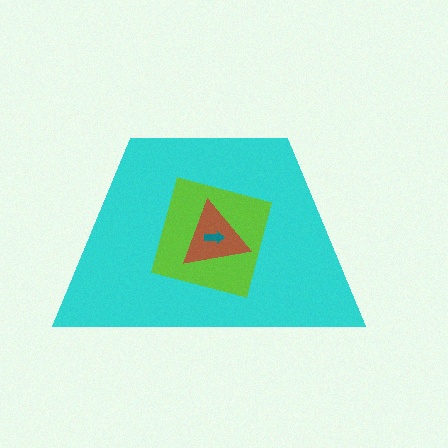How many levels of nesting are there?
4.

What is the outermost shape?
The cyan trapezoid.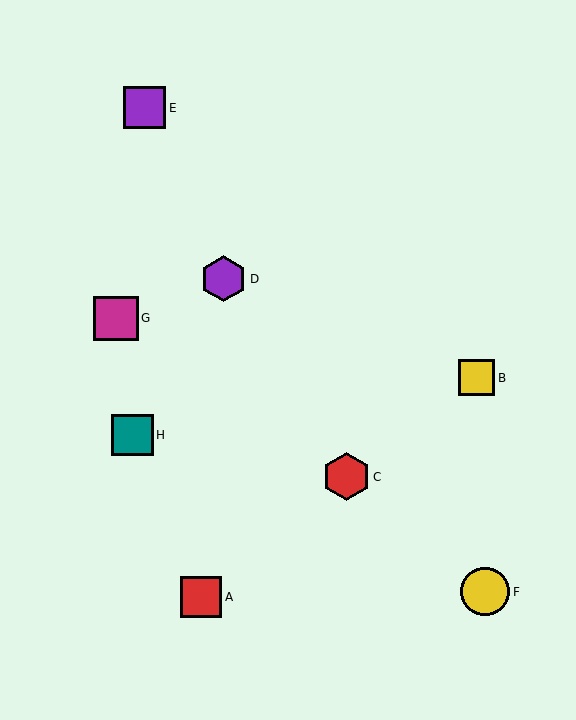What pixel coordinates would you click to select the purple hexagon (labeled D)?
Click at (224, 279) to select the purple hexagon D.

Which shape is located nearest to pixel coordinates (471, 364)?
The yellow square (labeled B) at (476, 378) is nearest to that location.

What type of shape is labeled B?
Shape B is a yellow square.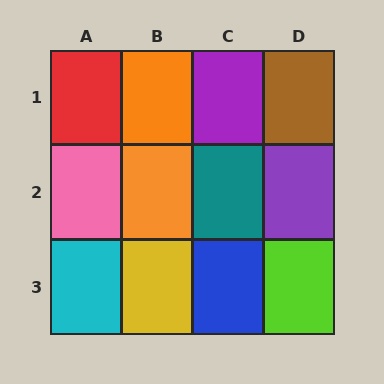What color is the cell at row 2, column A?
Pink.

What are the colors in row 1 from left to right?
Red, orange, purple, brown.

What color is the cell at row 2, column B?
Orange.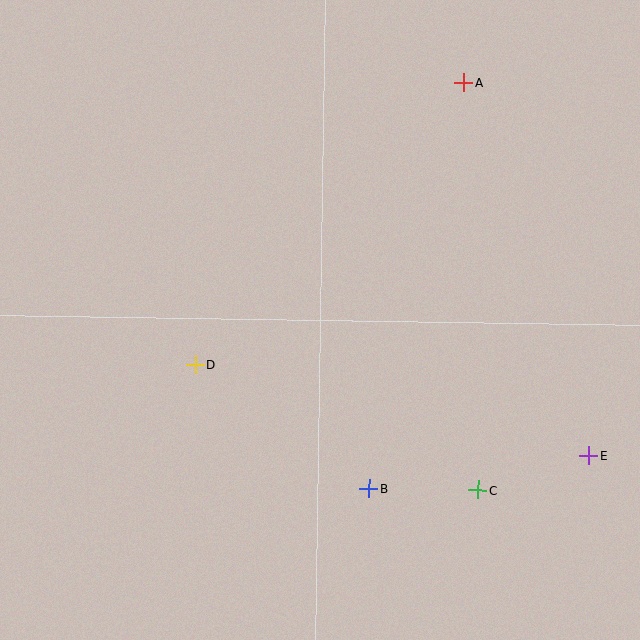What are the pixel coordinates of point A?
Point A is at (463, 83).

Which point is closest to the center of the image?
Point D at (196, 365) is closest to the center.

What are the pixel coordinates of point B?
Point B is at (369, 489).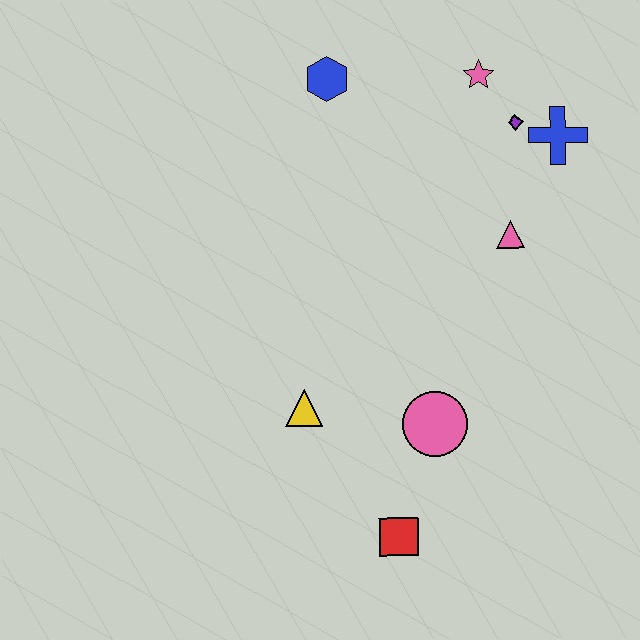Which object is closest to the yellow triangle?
The pink circle is closest to the yellow triangle.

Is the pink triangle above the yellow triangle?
Yes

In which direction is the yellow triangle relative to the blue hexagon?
The yellow triangle is below the blue hexagon.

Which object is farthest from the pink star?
The red square is farthest from the pink star.